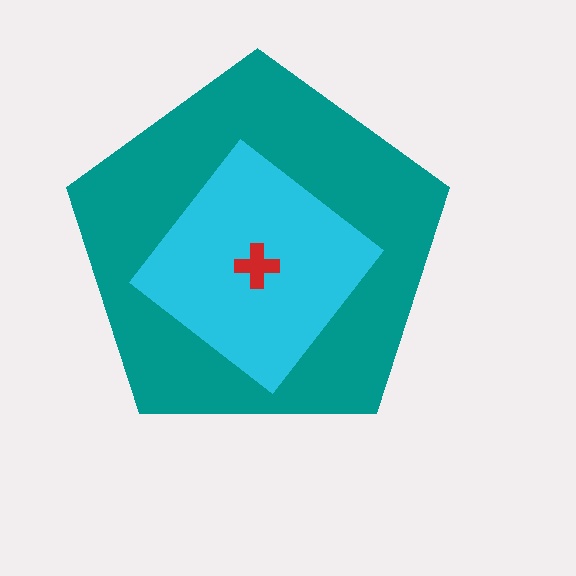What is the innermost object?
The red cross.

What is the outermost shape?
The teal pentagon.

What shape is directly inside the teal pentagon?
The cyan diamond.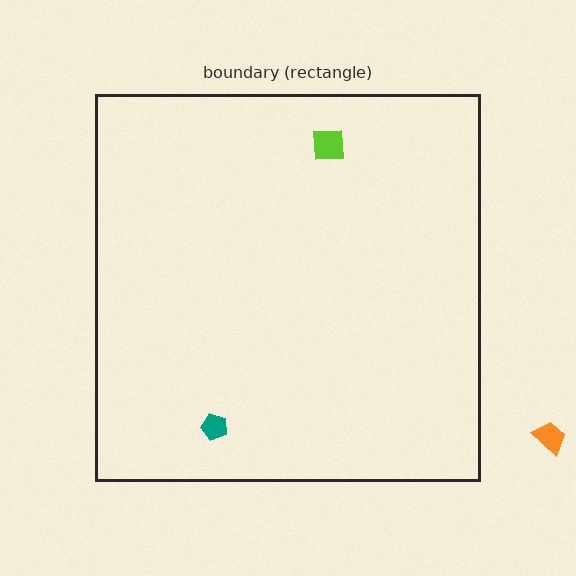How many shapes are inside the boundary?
2 inside, 1 outside.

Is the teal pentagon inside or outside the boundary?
Inside.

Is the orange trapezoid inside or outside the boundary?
Outside.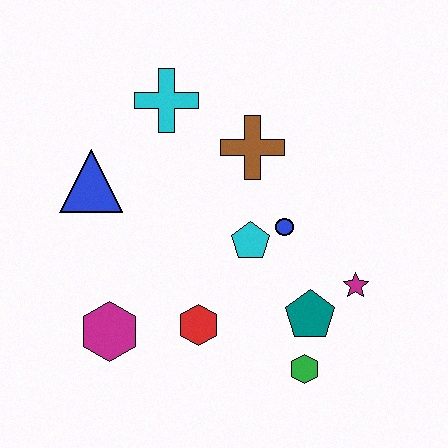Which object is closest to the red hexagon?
The magenta hexagon is closest to the red hexagon.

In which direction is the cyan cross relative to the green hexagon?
The cyan cross is above the green hexagon.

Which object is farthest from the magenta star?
The blue triangle is farthest from the magenta star.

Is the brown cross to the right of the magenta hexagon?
Yes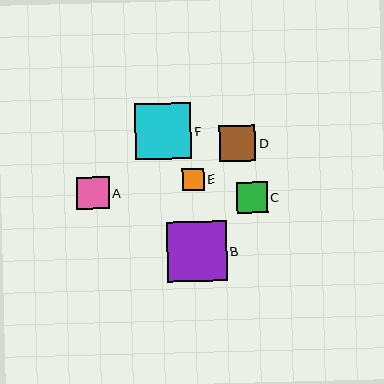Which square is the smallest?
Square E is the smallest with a size of approximately 22 pixels.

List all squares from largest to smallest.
From largest to smallest: B, F, D, A, C, E.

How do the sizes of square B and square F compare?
Square B and square F are approximately the same size.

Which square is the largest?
Square B is the largest with a size of approximately 60 pixels.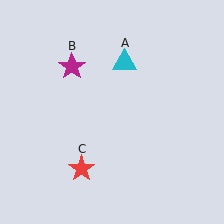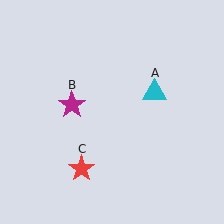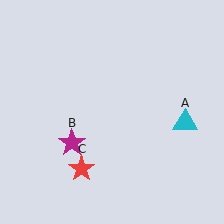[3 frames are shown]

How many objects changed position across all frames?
2 objects changed position: cyan triangle (object A), magenta star (object B).